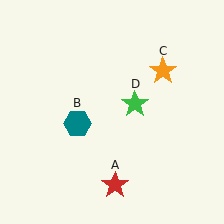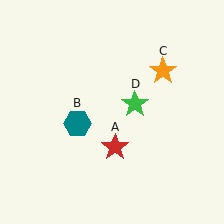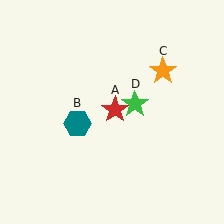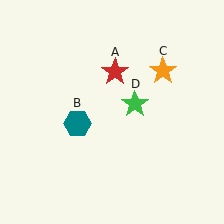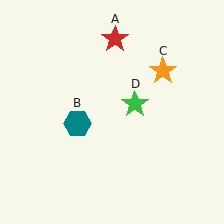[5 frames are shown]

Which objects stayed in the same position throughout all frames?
Teal hexagon (object B) and orange star (object C) and green star (object D) remained stationary.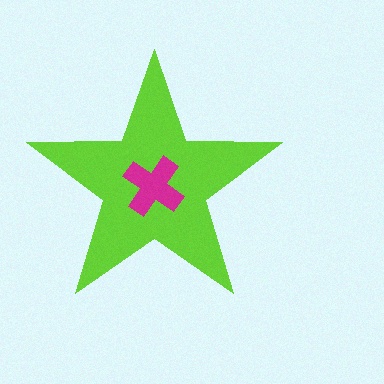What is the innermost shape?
The magenta cross.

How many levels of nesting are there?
2.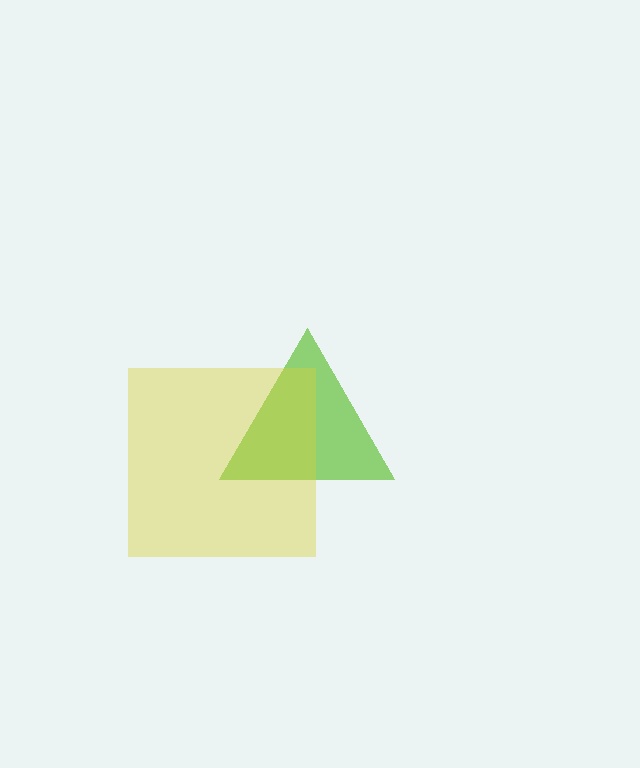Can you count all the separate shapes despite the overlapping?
Yes, there are 2 separate shapes.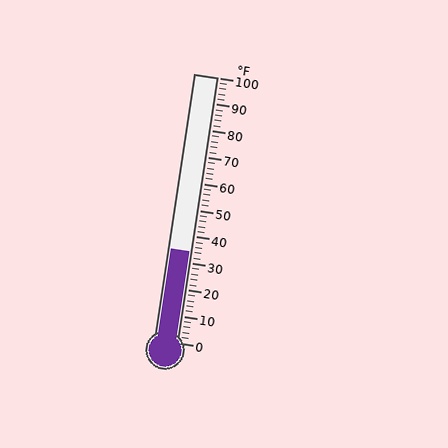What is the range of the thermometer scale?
The thermometer scale ranges from 0°F to 100°F.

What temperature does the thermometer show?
The thermometer shows approximately 34°F.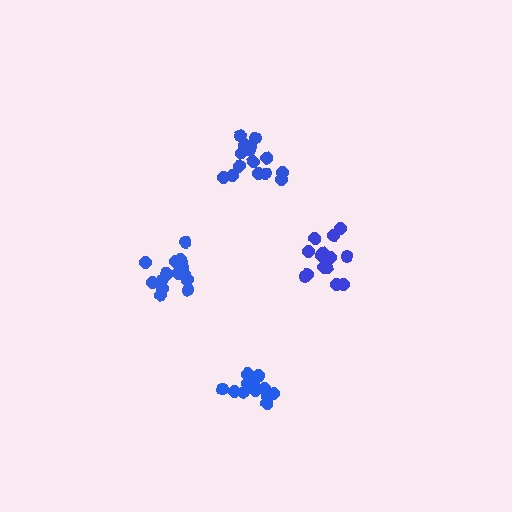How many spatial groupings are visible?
There are 4 spatial groupings.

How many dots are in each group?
Group 1: 15 dots, Group 2: 14 dots, Group 3: 16 dots, Group 4: 16 dots (61 total).